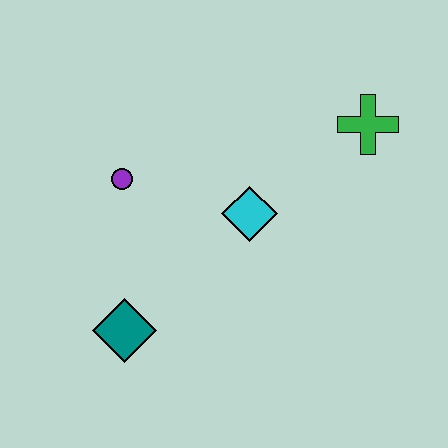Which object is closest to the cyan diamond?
The purple circle is closest to the cyan diamond.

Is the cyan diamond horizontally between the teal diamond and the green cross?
Yes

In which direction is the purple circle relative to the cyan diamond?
The purple circle is to the left of the cyan diamond.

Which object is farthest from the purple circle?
The green cross is farthest from the purple circle.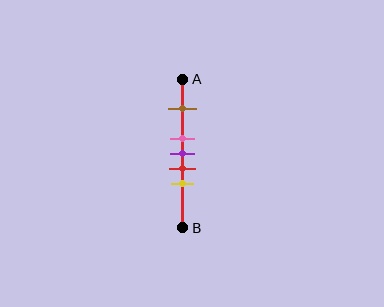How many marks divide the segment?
There are 5 marks dividing the segment.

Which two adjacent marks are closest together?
The pink and purple marks are the closest adjacent pair.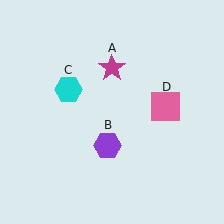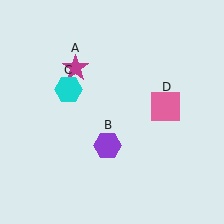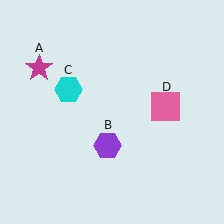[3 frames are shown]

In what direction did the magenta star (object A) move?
The magenta star (object A) moved left.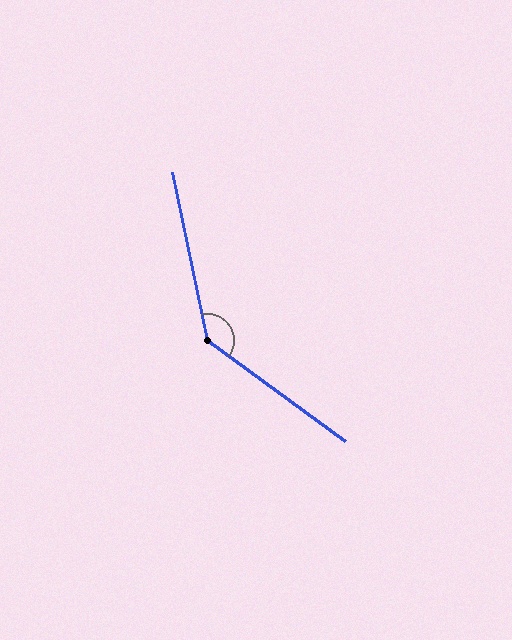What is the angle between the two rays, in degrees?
Approximately 138 degrees.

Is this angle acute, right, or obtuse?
It is obtuse.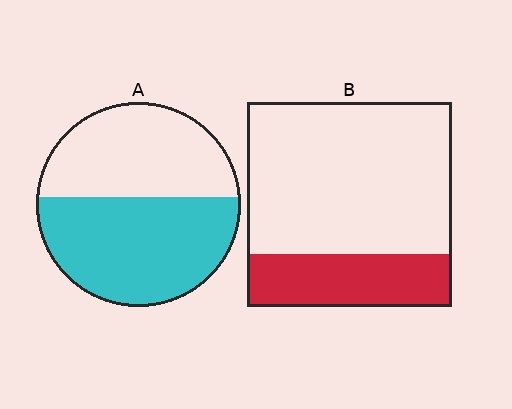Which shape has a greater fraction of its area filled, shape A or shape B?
Shape A.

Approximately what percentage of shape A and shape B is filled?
A is approximately 55% and B is approximately 25%.